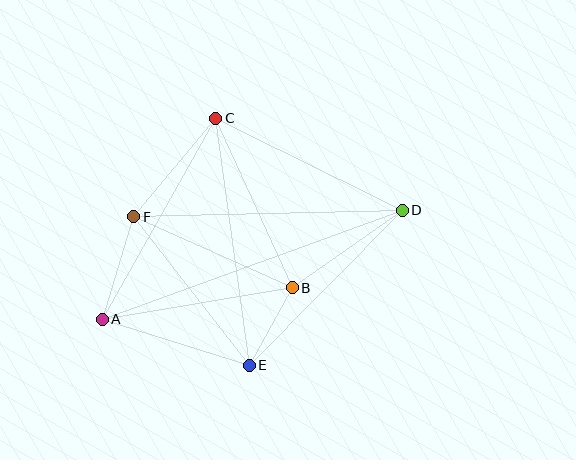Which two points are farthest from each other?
Points A and D are farthest from each other.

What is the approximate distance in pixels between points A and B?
The distance between A and B is approximately 193 pixels.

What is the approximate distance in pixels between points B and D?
The distance between B and D is approximately 135 pixels.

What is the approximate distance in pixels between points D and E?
The distance between D and E is approximately 218 pixels.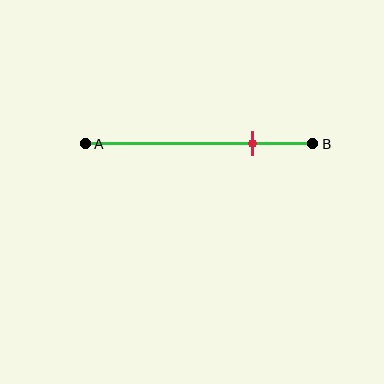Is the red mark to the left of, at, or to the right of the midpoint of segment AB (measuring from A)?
The red mark is to the right of the midpoint of segment AB.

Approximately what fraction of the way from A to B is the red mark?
The red mark is approximately 75% of the way from A to B.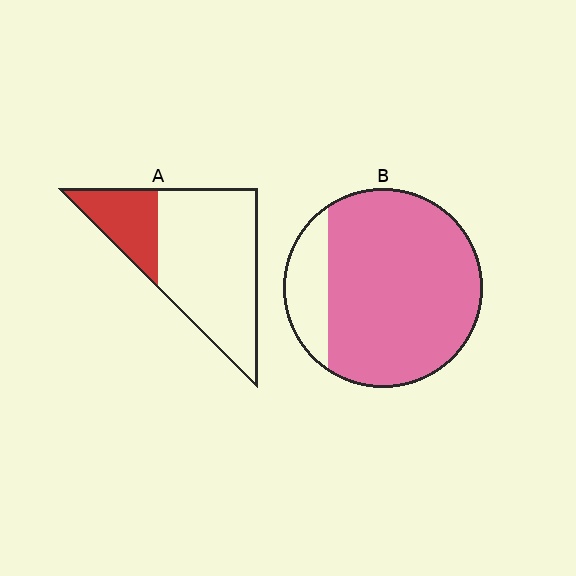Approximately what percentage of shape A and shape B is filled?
A is approximately 25% and B is approximately 85%.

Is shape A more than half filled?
No.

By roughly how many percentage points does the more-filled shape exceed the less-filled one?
By roughly 60 percentage points (B over A).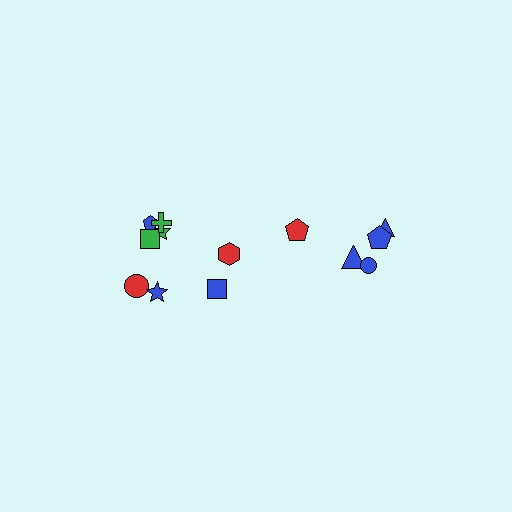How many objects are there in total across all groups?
There are 13 objects.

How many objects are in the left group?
There are 8 objects.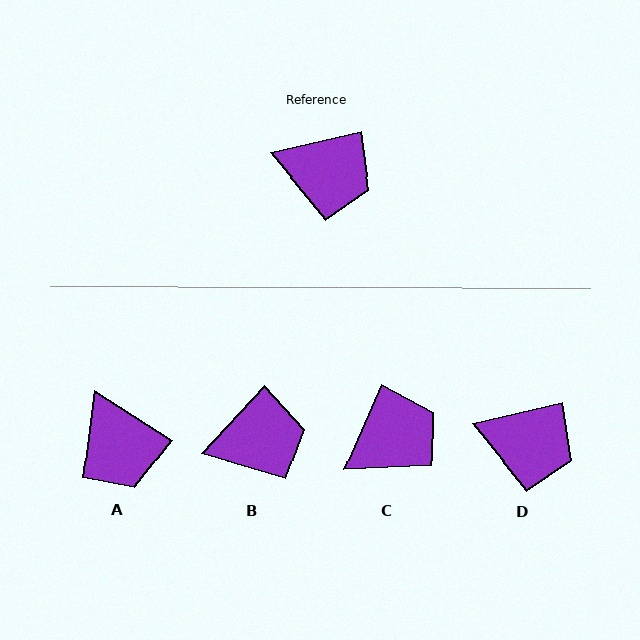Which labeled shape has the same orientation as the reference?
D.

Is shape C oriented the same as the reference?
No, it is off by about 53 degrees.